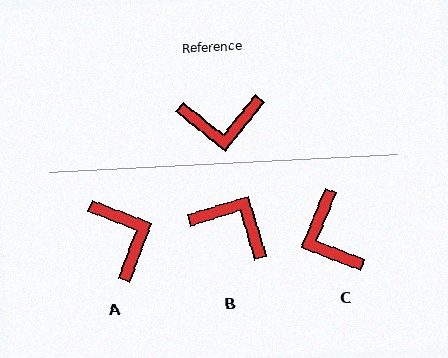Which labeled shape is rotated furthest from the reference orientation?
B, about 146 degrees away.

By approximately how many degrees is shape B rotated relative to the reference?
Approximately 146 degrees counter-clockwise.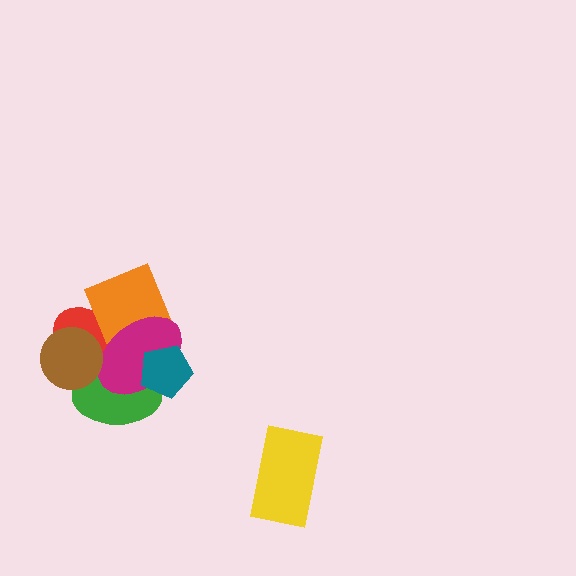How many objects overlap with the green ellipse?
4 objects overlap with the green ellipse.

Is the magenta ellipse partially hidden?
Yes, it is partially covered by another shape.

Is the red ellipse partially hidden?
Yes, it is partially covered by another shape.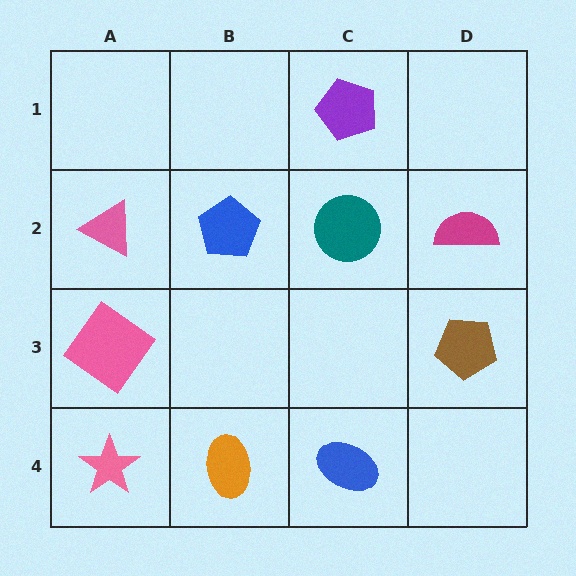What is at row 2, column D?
A magenta semicircle.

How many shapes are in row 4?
3 shapes.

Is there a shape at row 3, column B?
No, that cell is empty.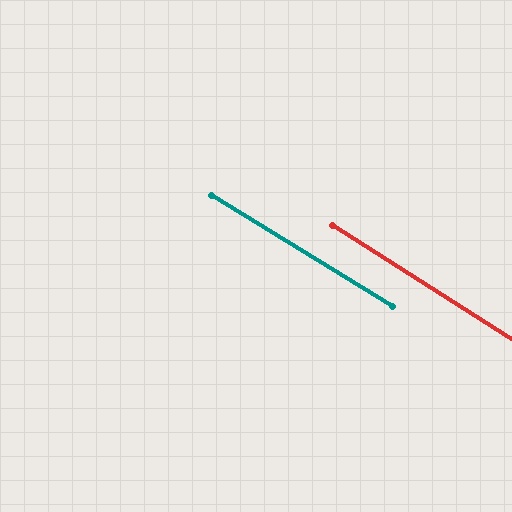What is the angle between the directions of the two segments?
Approximately 1 degree.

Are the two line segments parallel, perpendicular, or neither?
Parallel — their directions differ by only 0.9°.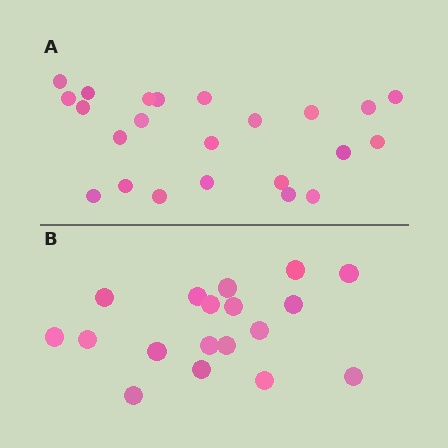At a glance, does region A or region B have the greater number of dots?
Region A (the top region) has more dots.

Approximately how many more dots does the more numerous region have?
Region A has about 5 more dots than region B.